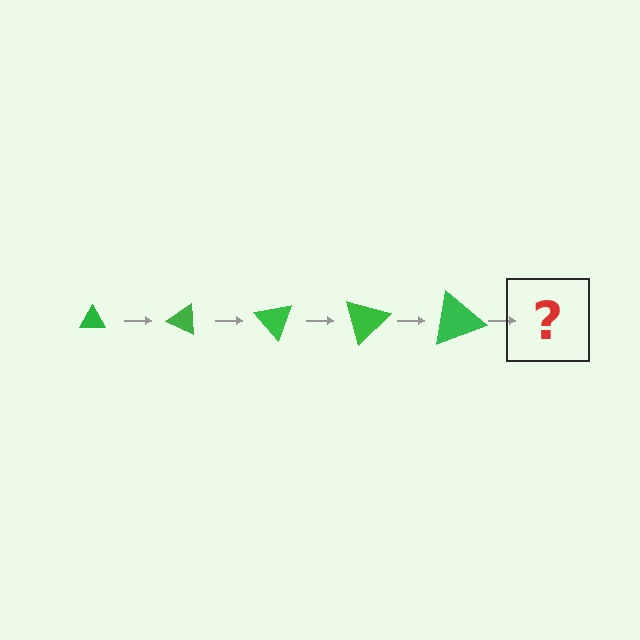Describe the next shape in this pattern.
It should be a triangle, larger than the previous one and rotated 125 degrees from the start.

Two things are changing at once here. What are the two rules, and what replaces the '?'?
The two rules are that the triangle grows larger each step and it rotates 25 degrees each step. The '?' should be a triangle, larger than the previous one and rotated 125 degrees from the start.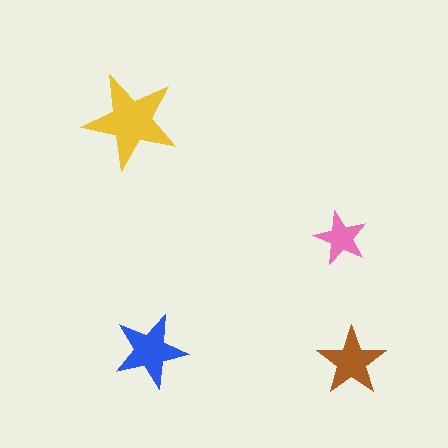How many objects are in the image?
There are 4 objects in the image.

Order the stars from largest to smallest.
the yellow one, the blue one, the brown one, the pink one.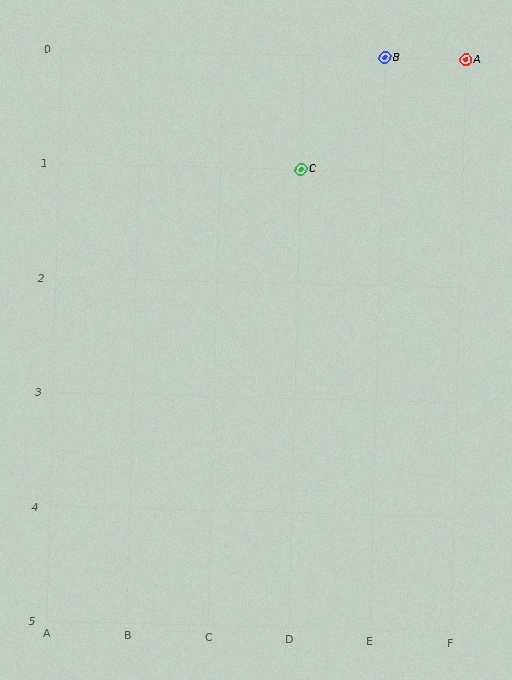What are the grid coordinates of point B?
Point B is at grid coordinates (E, 0).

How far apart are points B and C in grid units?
Points B and C are 1 column and 1 row apart (about 1.4 grid units diagonally).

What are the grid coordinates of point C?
Point C is at grid coordinates (D, 1).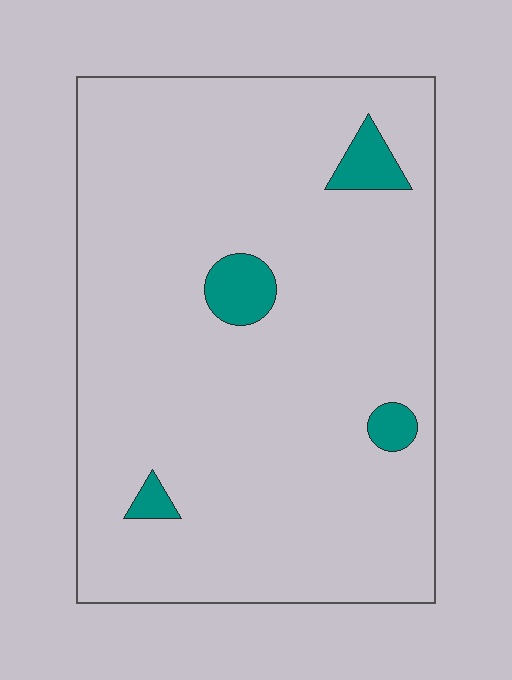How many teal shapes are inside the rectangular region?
4.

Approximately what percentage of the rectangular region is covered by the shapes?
Approximately 5%.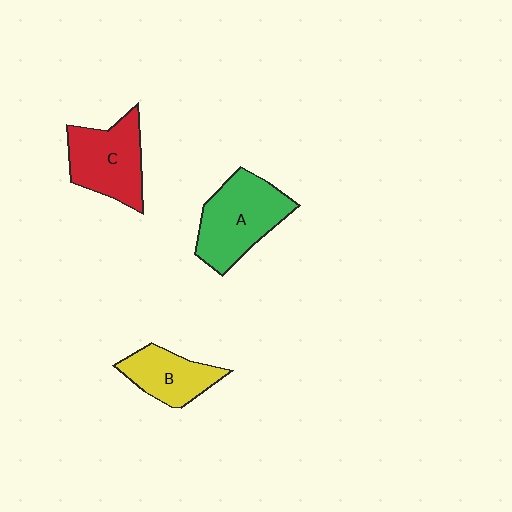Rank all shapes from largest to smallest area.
From largest to smallest: A (green), C (red), B (yellow).